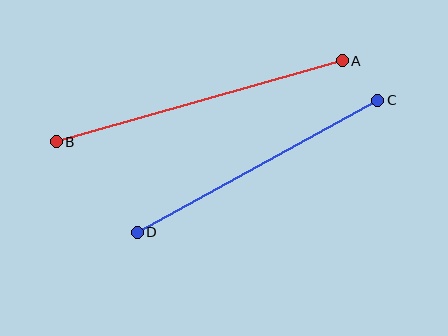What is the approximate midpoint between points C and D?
The midpoint is at approximately (257, 166) pixels.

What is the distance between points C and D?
The distance is approximately 275 pixels.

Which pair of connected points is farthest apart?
Points A and B are farthest apart.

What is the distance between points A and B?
The distance is approximately 297 pixels.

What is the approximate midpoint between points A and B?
The midpoint is at approximately (199, 101) pixels.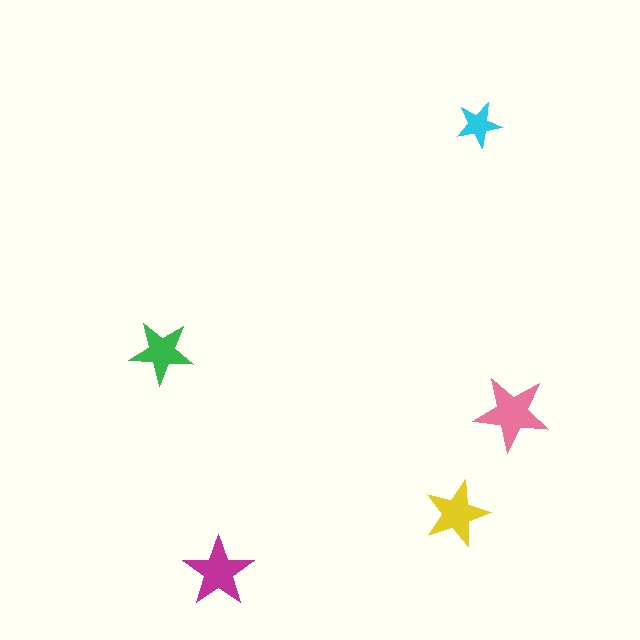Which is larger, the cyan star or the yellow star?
The yellow one.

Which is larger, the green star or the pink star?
The pink one.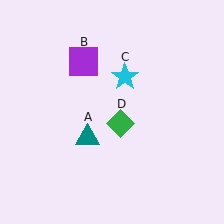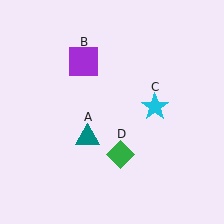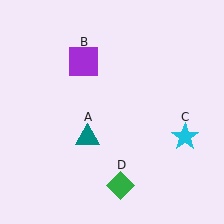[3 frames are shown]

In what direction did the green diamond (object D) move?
The green diamond (object D) moved down.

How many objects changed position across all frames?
2 objects changed position: cyan star (object C), green diamond (object D).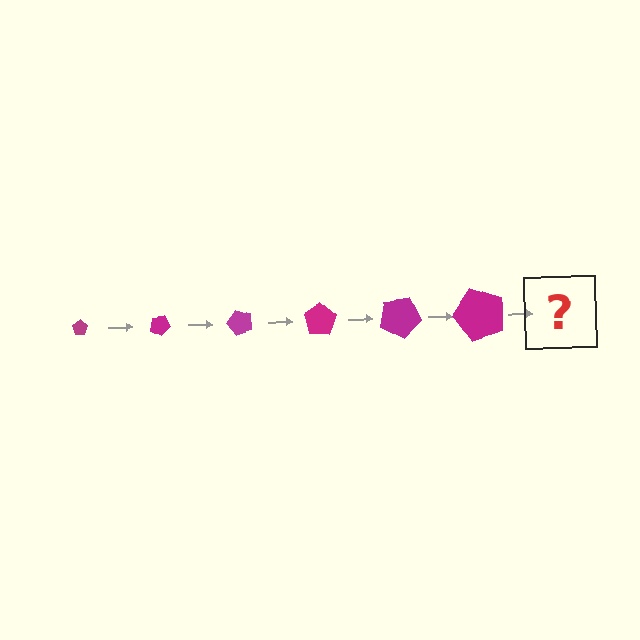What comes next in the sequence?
The next element should be a pentagon, larger than the previous one and rotated 150 degrees from the start.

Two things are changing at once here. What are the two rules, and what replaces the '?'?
The two rules are that the pentagon grows larger each step and it rotates 25 degrees each step. The '?' should be a pentagon, larger than the previous one and rotated 150 degrees from the start.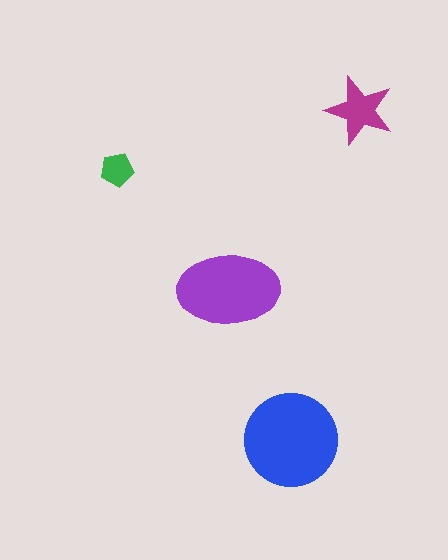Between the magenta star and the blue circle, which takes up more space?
The blue circle.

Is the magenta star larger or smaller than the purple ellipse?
Smaller.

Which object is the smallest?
The green pentagon.